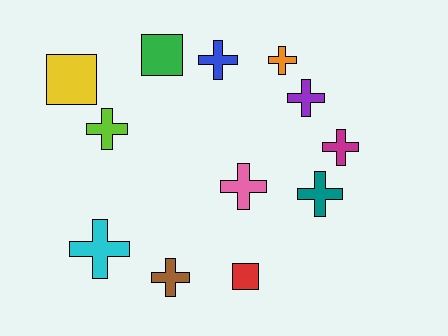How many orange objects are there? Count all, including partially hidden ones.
There is 1 orange object.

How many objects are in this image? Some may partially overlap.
There are 12 objects.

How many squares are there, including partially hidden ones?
There are 3 squares.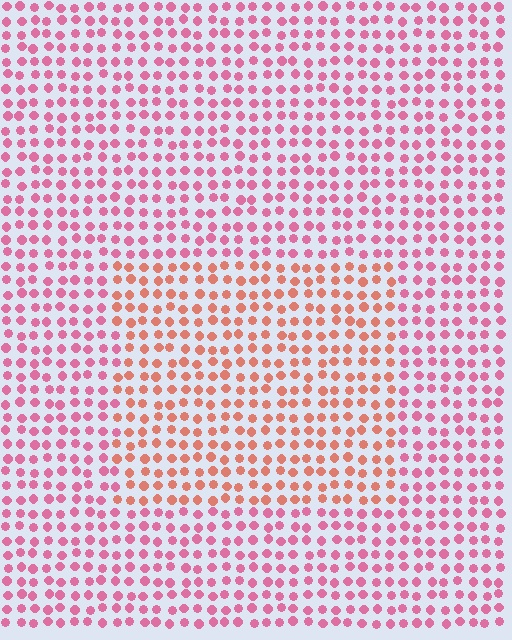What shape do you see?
I see a rectangle.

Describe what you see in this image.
The image is filled with small pink elements in a uniform arrangement. A rectangle-shaped region is visible where the elements are tinted to a slightly different hue, forming a subtle color boundary.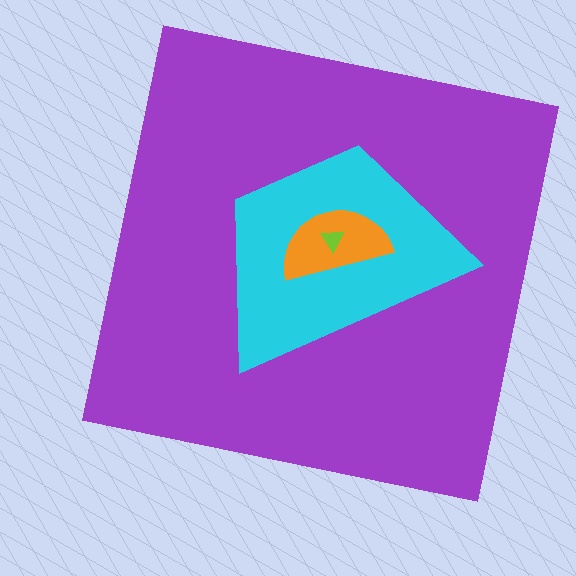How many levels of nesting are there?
4.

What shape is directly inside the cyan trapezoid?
The orange semicircle.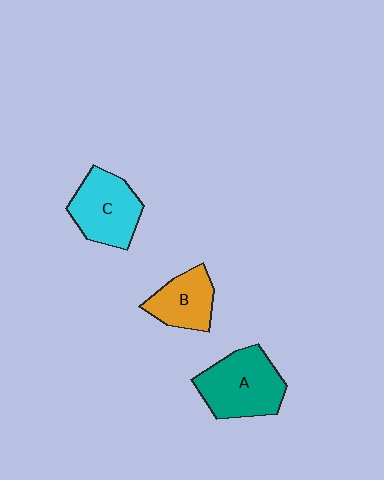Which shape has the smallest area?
Shape B (orange).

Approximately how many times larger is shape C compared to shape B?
Approximately 1.3 times.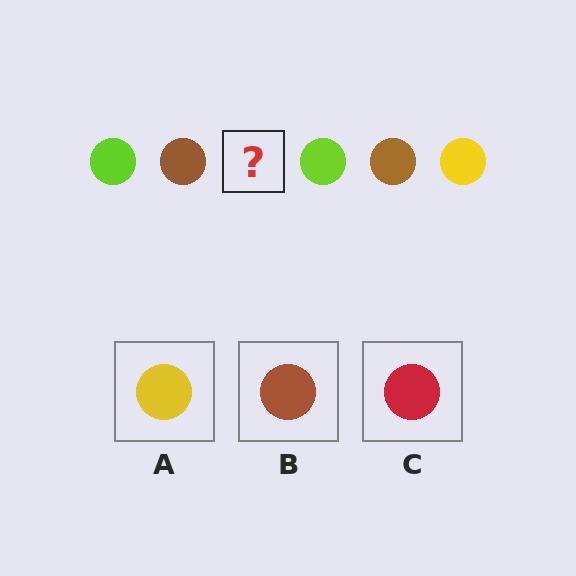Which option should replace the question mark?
Option A.